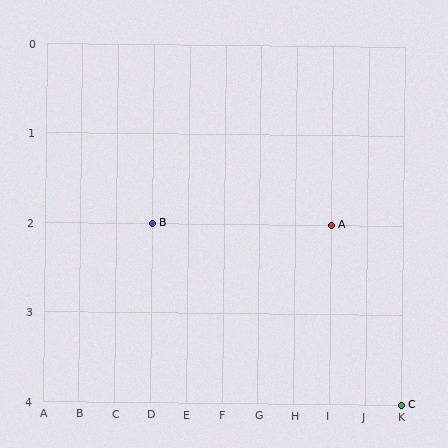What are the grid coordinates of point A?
Point A is at grid coordinates (I, 2).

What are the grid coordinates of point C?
Point C is at grid coordinates (K, 4).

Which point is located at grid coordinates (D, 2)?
Point B is at (D, 2).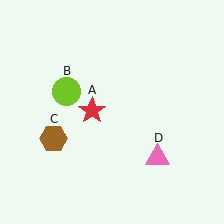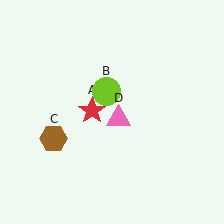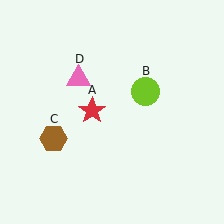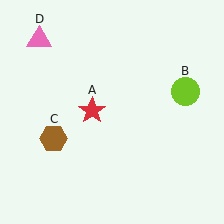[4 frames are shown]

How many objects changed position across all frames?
2 objects changed position: lime circle (object B), pink triangle (object D).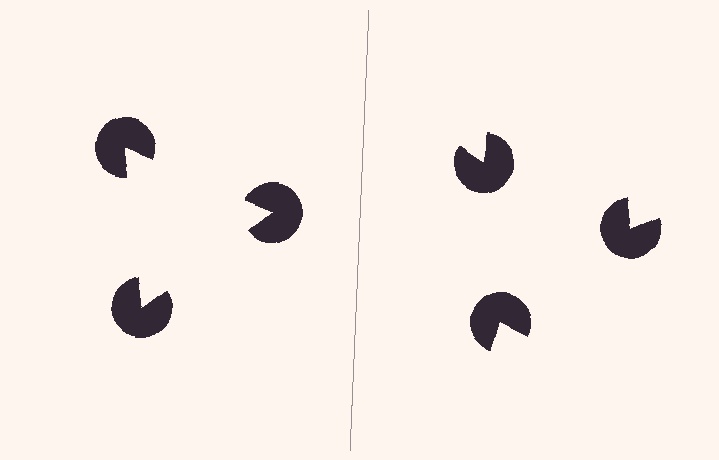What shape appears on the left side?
An illusory triangle.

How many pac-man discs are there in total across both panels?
6 — 3 on each side.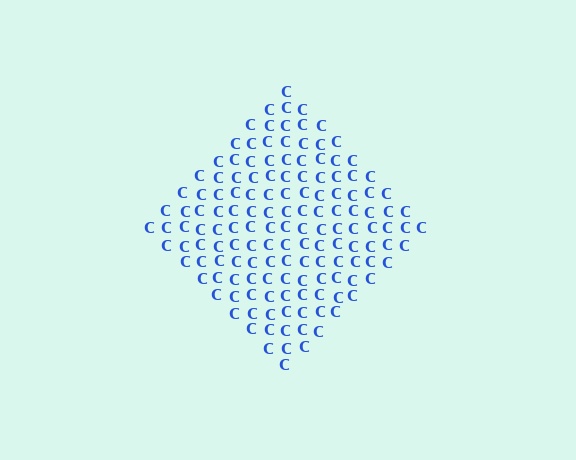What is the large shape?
The large shape is a diamond.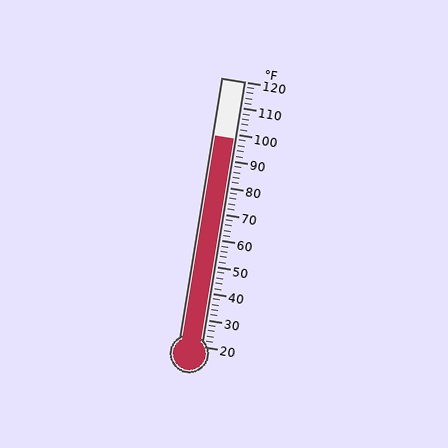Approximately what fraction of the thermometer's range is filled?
The thermometer is filled to approximately 80% of its range.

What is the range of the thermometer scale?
The thermometer scale ranges from 20°F to 120°F.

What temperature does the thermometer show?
The thermometer shows approximately 98°F.